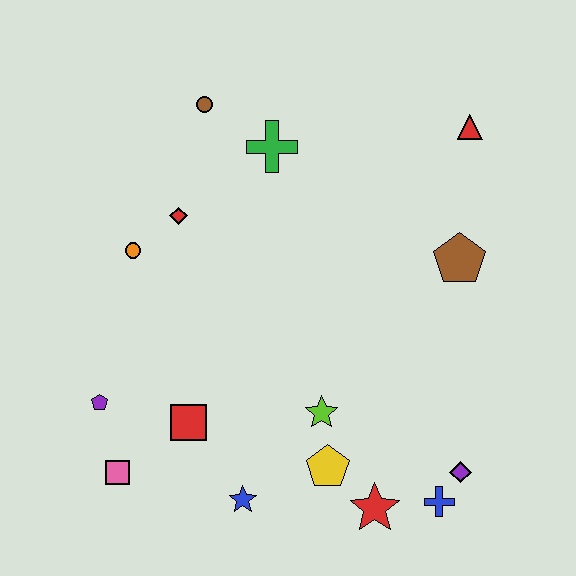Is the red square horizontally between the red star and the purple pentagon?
Yes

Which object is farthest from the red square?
The red triangle is farthest from the red square.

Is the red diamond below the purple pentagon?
No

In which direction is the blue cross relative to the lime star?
The blue cross is to the right of the lime star.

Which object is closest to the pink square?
The purple pentagon is closest to the pink square.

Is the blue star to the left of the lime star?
Yes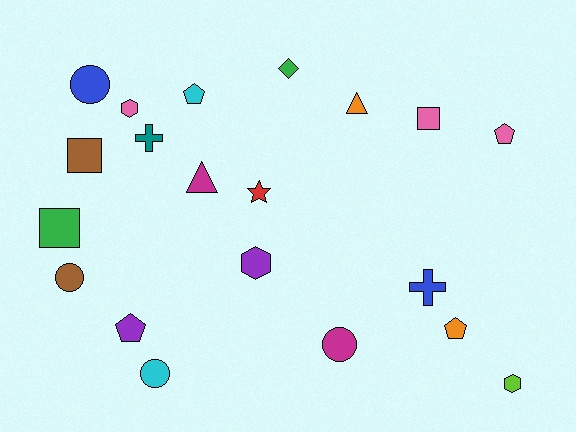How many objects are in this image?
There are 20 objects.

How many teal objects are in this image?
There is 1 teal object.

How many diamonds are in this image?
There is 1 diamond.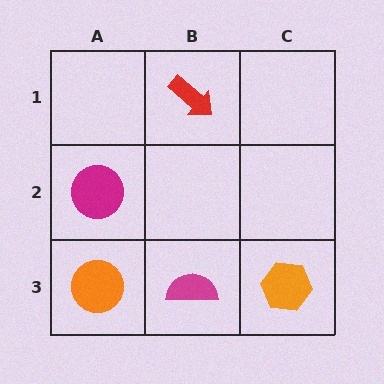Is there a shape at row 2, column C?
No, that cell is empty.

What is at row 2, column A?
A magenta circle.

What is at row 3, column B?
A magenta semicircle.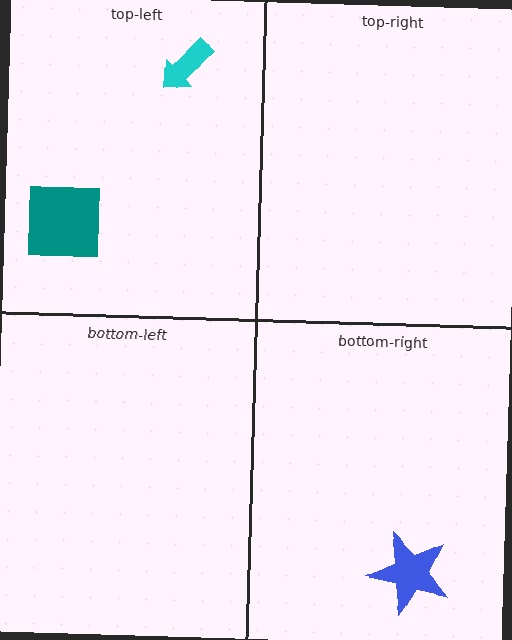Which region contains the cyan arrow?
The top-left region.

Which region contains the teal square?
The top-left region.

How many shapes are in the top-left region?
2.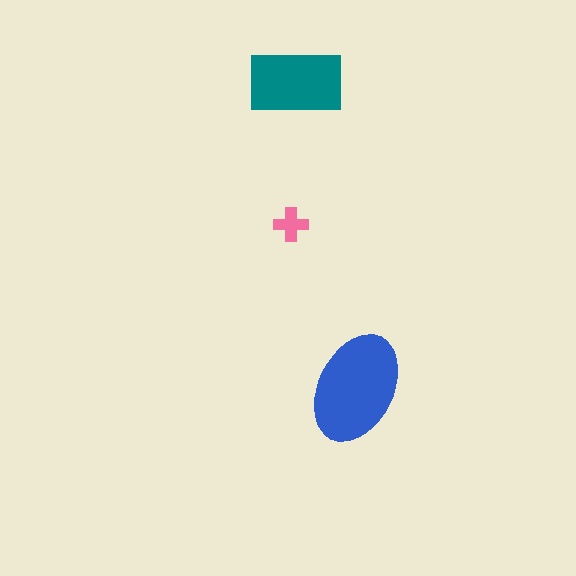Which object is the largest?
The blue ellipse.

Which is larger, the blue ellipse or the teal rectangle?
The blue ellipse.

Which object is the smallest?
The pink cross.